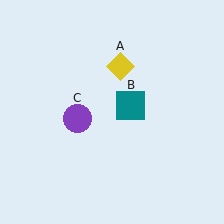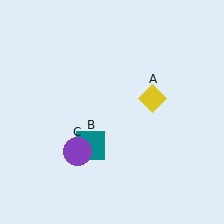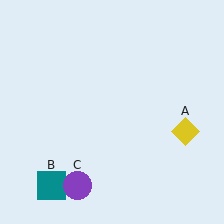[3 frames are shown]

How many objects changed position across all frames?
3 objects changed position: yellow diamond (object A), teal square (object B), purple circle (object C).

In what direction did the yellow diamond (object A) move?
The yellow diamond (object A) moved down and to the right.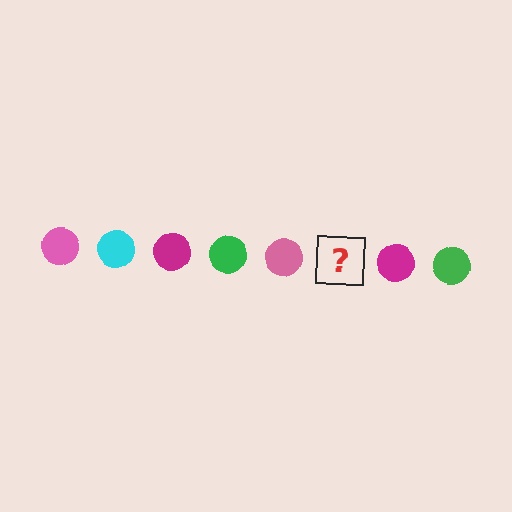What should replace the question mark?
The question mark should be replaced with a cyan circle.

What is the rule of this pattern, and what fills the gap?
The rule is that the pattern cycles through pink, cyan, magenta, green circles. The gap should be filled with a cyan circle.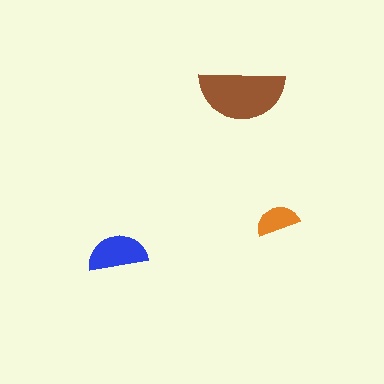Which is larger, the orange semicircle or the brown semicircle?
The brown one.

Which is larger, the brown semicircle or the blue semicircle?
The brown one.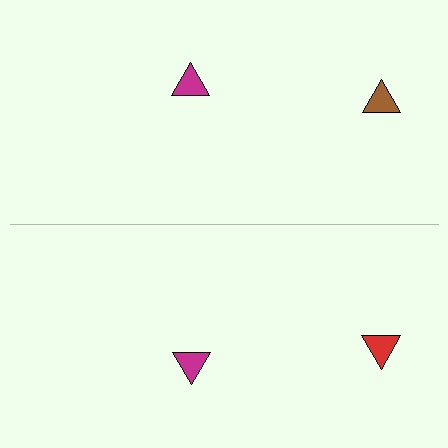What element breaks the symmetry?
The red triangle on the bottom side breaks the symmetry — its mirror counterpart is brown.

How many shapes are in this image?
There are 4 shapes in this image.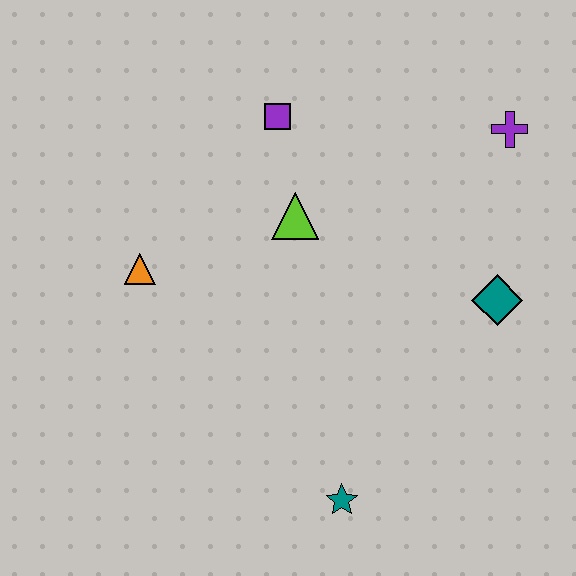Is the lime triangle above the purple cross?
No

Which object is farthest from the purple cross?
The teal star is farthest from the purple cross.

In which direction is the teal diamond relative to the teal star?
The teal diamond is above the teal star.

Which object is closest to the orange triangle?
The lime triangle is closest to the orange triangle.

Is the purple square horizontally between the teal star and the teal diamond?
No